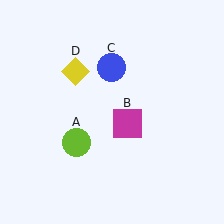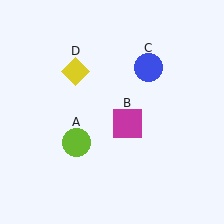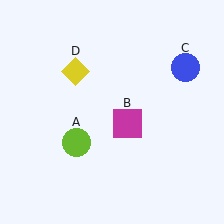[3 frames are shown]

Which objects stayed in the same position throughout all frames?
Lime circle (object A) and magenta square (object B) and yellow diamond (object D) remained stationary.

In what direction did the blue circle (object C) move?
The blue circle (object C) moved right.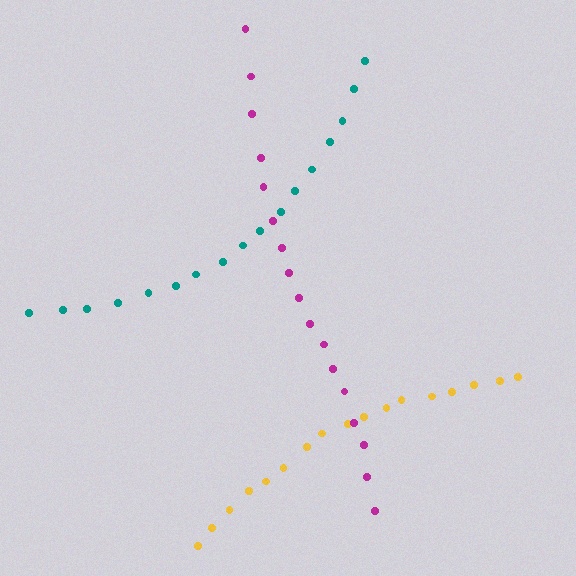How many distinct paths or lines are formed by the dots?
There are 3 distinct paths.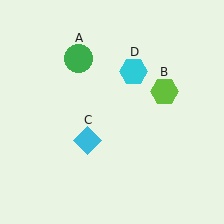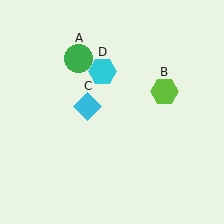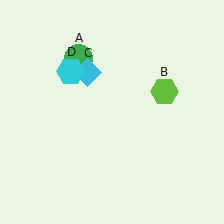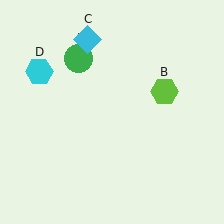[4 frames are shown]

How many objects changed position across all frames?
2 objects changed position: cyan diamond (object C), cyan hexagon (object D).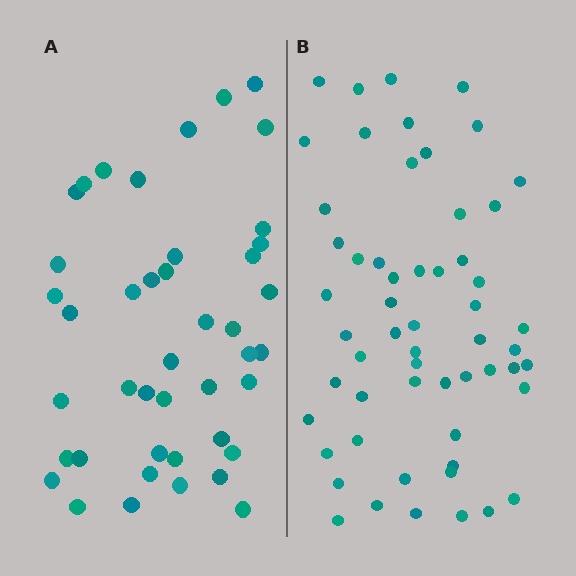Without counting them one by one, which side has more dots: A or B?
Region B (the right region) has more dots.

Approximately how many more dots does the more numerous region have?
Region B has approximately 15 more dots than region A.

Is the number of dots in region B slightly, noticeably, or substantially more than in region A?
Region B has noticeably more, but not dramatically so. The ratio is roughly 1.3 to 1.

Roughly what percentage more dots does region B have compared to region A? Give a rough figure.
About 35% more.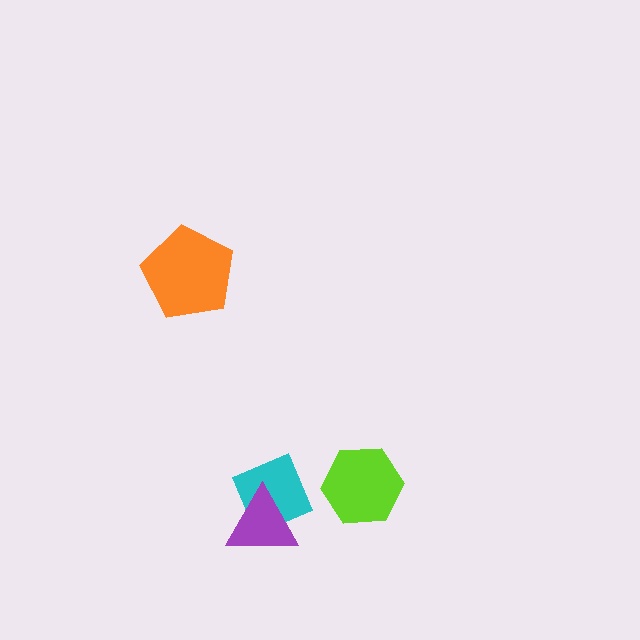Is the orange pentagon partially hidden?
No, no other shape covers it.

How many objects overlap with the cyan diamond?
1 object overlaps with the cyan diamond.